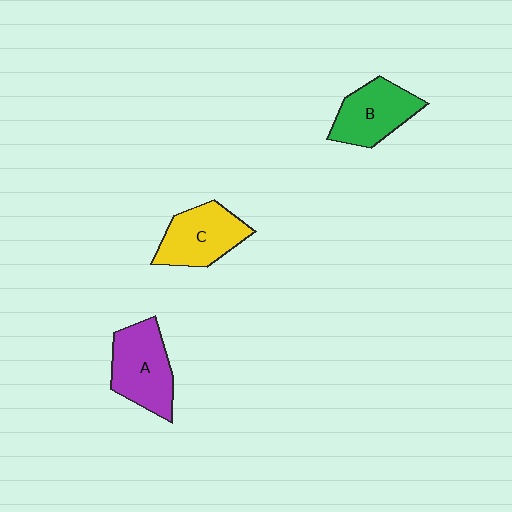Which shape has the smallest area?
Shape B (green).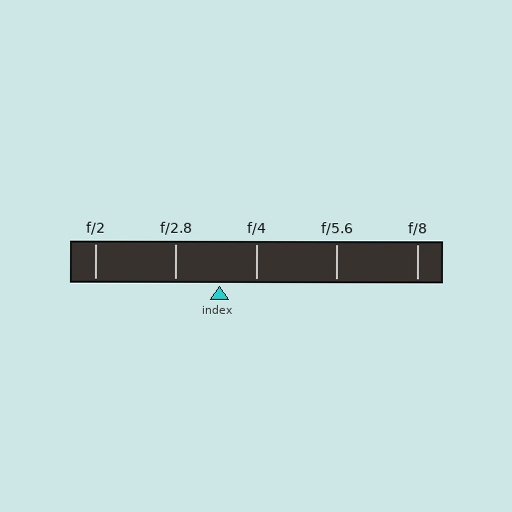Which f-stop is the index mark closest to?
The index mark is closest to f/4.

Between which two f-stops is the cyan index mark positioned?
The index mark is between f/2.8 and f/4.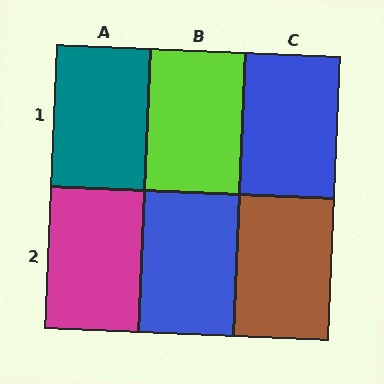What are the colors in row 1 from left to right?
Teal, lime, blue.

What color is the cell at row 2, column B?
Blue.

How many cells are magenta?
1 cell is magenta.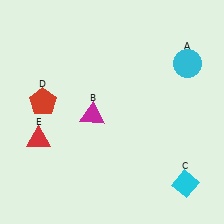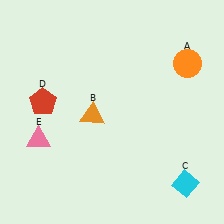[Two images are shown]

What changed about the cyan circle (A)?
In Image 1, A is cyan. In Image 2, it changed to orange.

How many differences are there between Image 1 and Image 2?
There are 3 differences between the two images.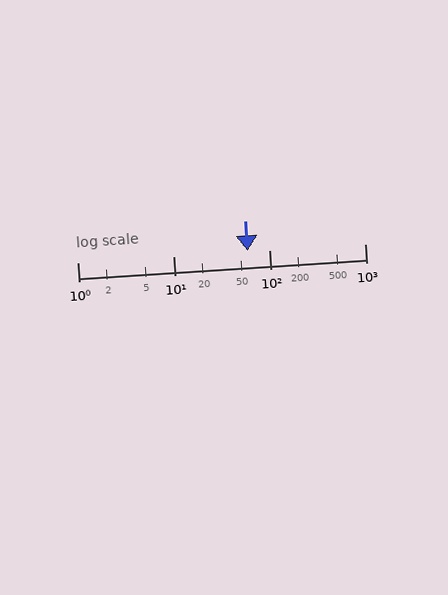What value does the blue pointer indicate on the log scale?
The pointer indicates approximately 60.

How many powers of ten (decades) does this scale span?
The scale spans 3 decades, from 1 to 1000.